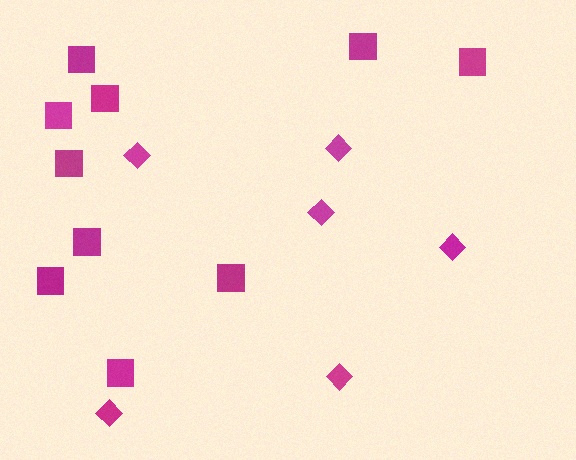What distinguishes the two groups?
There are 2 groups: one group of squares (10) and one group of diamonds (6).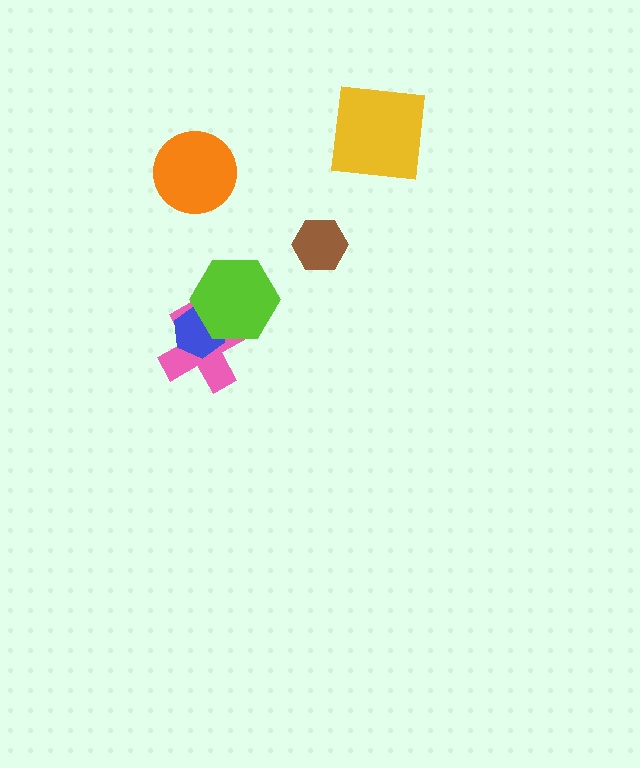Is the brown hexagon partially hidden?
No, no other shape covers it.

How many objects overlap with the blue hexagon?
2 objects overlap with the blue hexagon.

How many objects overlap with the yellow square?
0 objects overlap with the yellow square.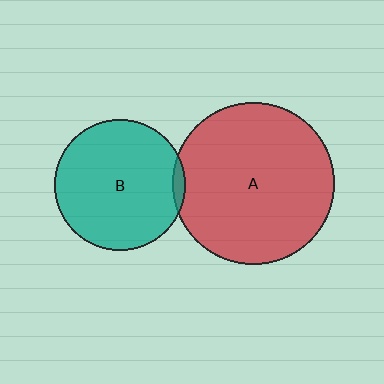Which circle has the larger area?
Circle A (red).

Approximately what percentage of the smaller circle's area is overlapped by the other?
Approximately 5%.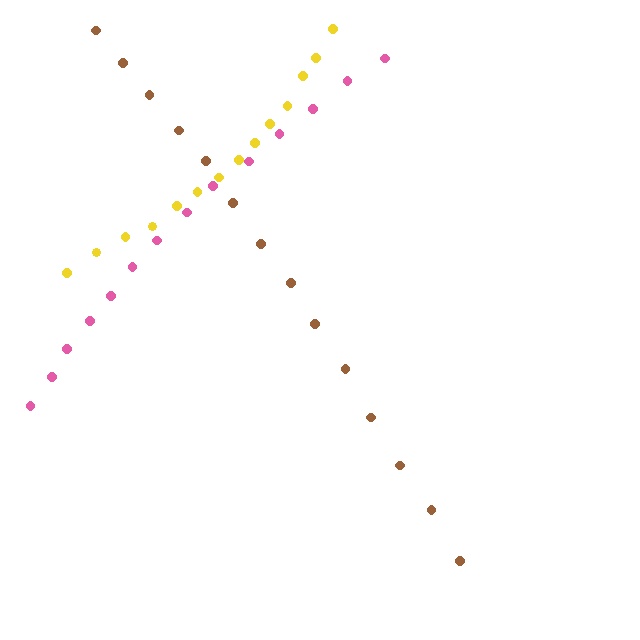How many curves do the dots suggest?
There are 3 distinct paths.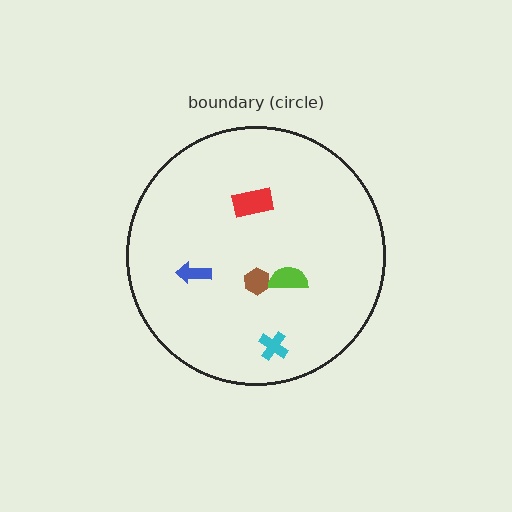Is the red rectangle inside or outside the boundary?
Inside.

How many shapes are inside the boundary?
5 inside, 0 outside.